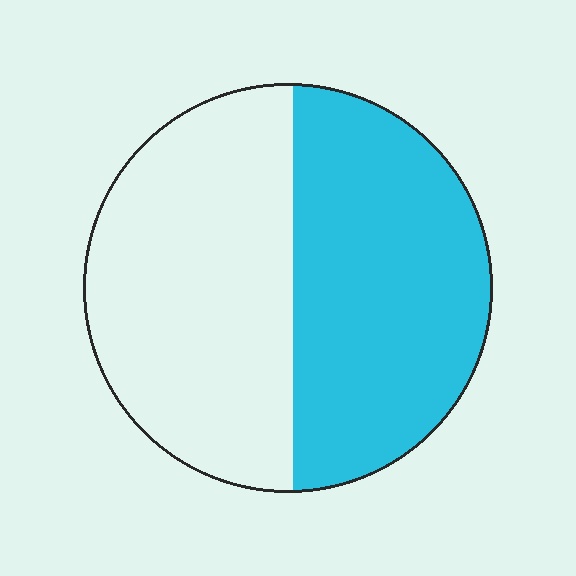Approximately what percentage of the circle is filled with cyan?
Approximately 50%.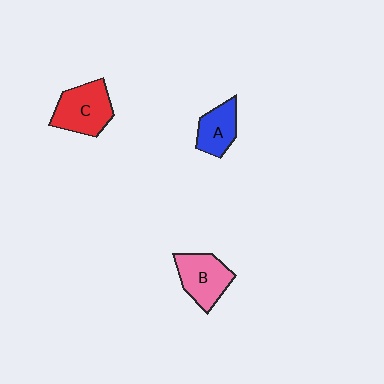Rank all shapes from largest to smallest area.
From largest to smallest: C (red), B (pink), A (blue).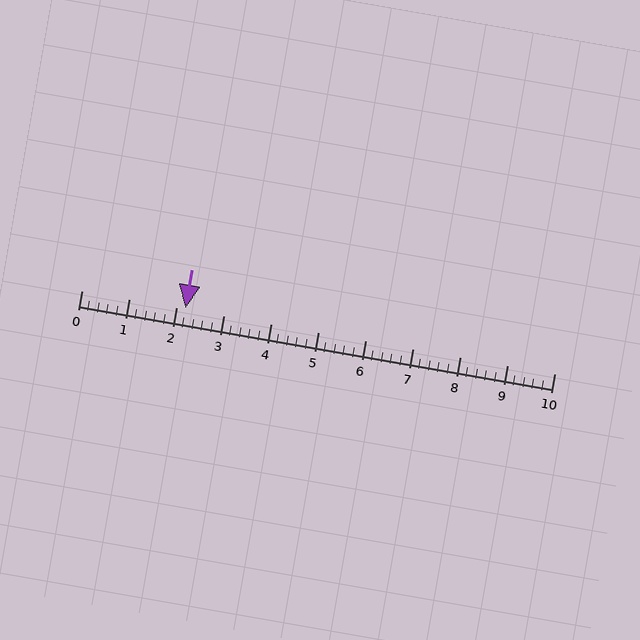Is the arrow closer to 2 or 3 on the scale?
The arrow is closer to 2.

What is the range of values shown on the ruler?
The ruler shows values from 0 to 10.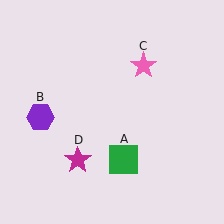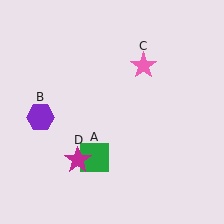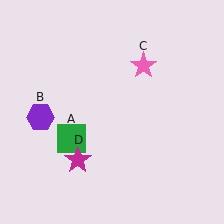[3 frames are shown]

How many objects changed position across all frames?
1 object changed position: green square (object A).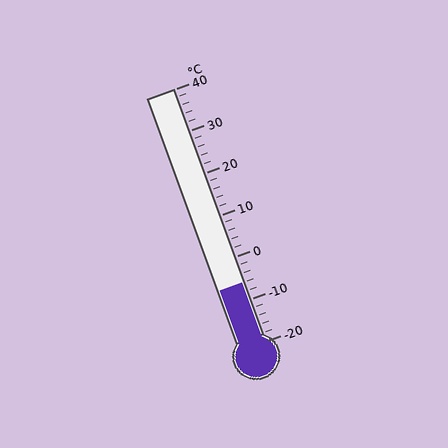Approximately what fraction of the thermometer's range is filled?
The thermometer is filled to approximately 25% of its range.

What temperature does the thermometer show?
The thermometer shows approximately -6°C.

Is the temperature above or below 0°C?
The temperature is below 0°C.